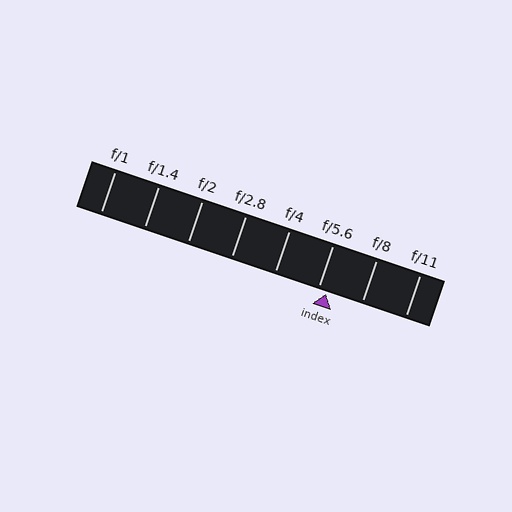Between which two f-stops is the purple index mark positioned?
The index mark is between f/5.6 and f/8.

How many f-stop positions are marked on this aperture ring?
There are 8 f-stop positions marked.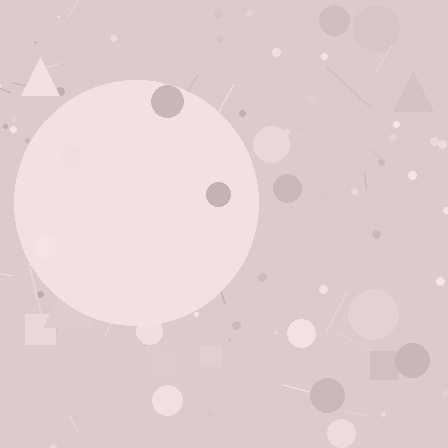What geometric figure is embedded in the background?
A circle is embedded in the background.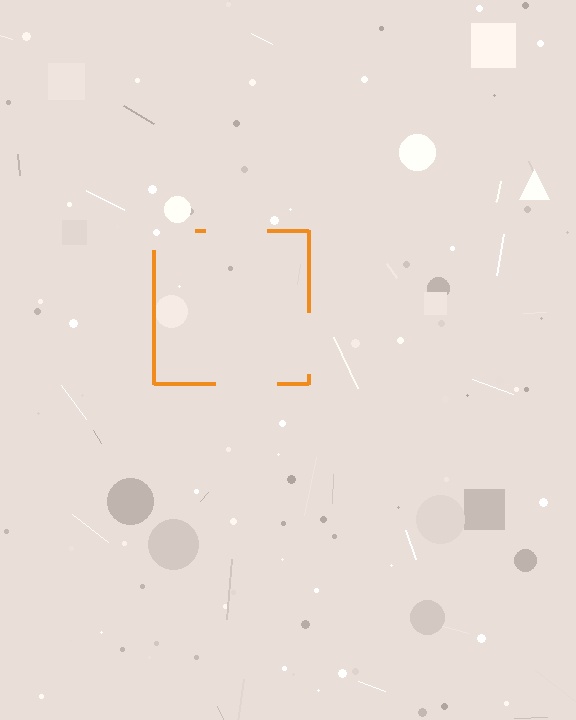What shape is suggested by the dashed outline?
The dashed outline suggests a square.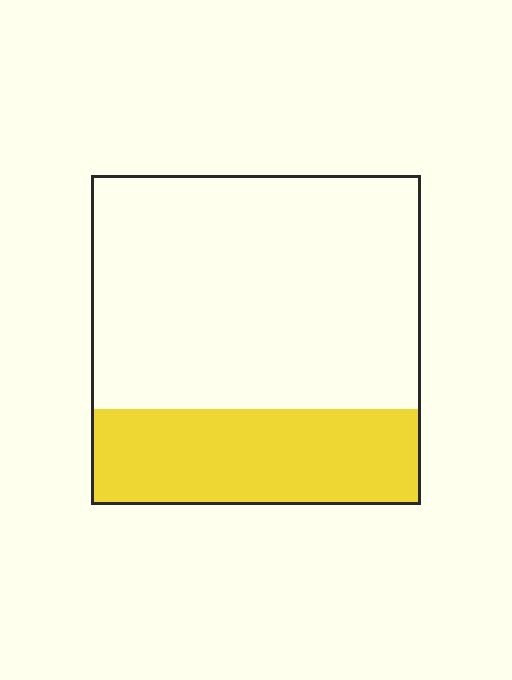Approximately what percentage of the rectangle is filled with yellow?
Approximately 30%.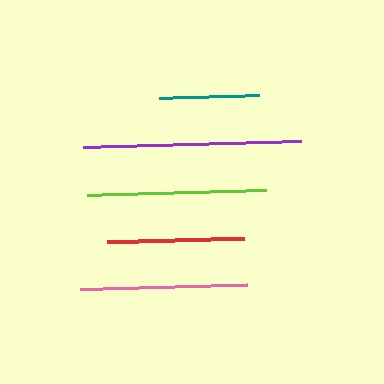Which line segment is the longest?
The purple line is the longest at approximately 218 pixels.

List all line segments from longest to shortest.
From longest to shortest: purple, lime, pink, red, teal.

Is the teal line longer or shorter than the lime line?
The lime line is longer than the teal line.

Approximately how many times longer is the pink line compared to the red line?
The pink line is approximately 1.2 times the length of the red line.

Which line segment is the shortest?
The teal line is the shortest at approximately 100 pixels.